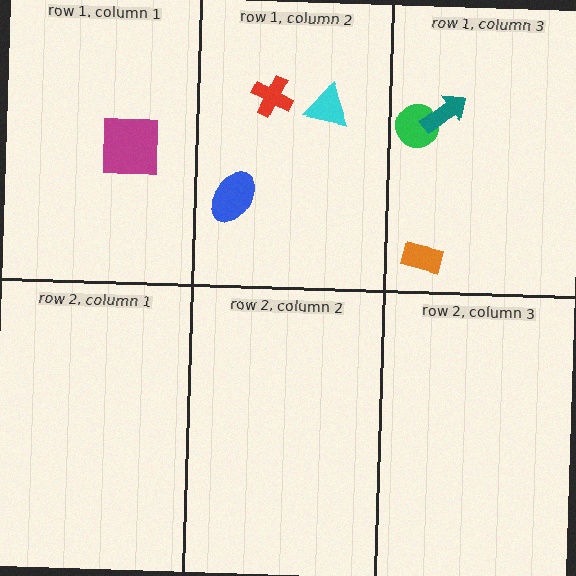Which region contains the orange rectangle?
The row 1, column 3 region.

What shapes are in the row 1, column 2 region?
The cyan triangle, the red cross, the blue ellipse.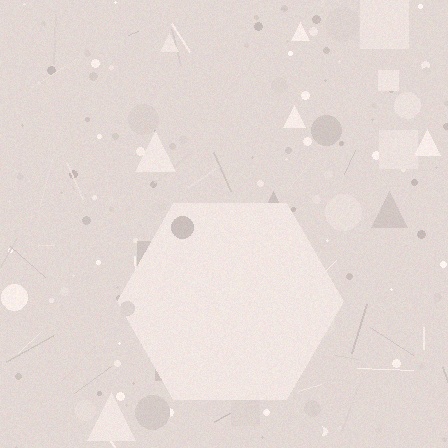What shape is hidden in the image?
A hexagon is hidden in the image.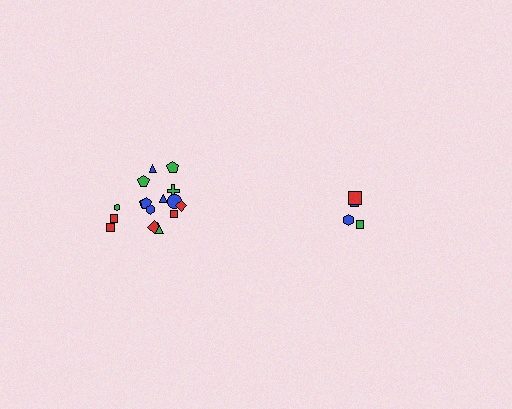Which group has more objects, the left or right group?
The left group.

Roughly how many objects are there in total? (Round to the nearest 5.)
Roughly 20 objects in total.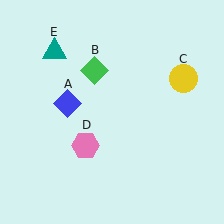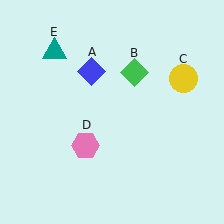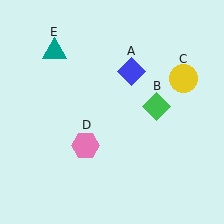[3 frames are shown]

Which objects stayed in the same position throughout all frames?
Yellow circle (object C) and pink hexagon (object D) and teal triangle (object E) remained stationary.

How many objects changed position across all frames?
2 objects changed position: blue diamond (object A), green diamond (object B).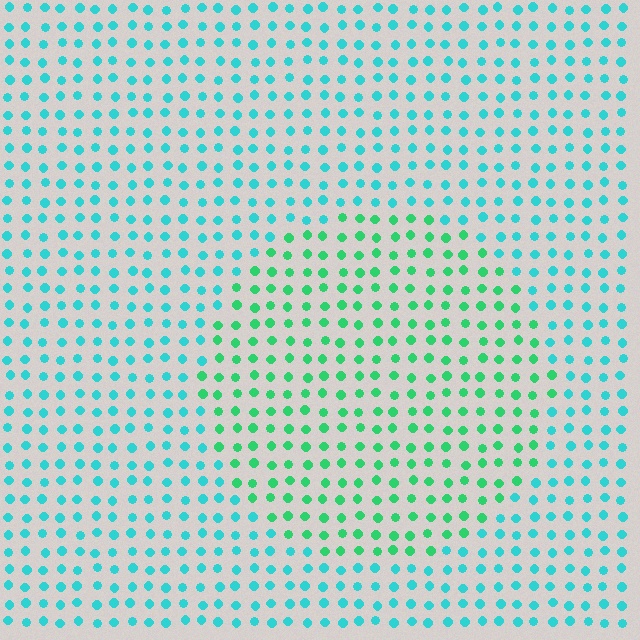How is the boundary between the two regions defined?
The boundary is defined purely by a slight shift in hue (about 37 degrees). Spacing, size, and orientation are identical on both sides.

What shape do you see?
I see a circle.